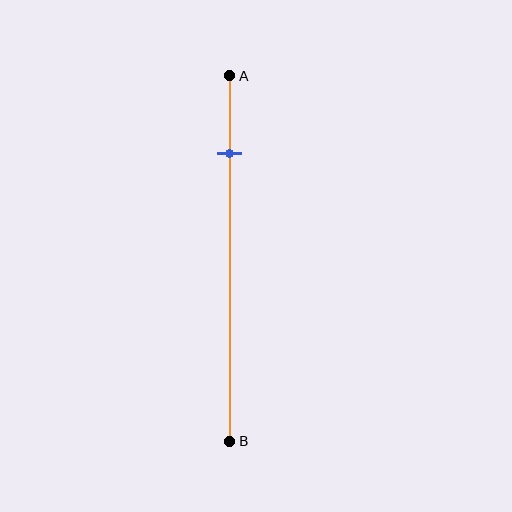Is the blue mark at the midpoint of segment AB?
No, the mark is at about 20% from A, not at the 50% midpoint.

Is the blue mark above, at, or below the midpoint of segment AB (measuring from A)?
The blue mark is above the midpoint of segment AB.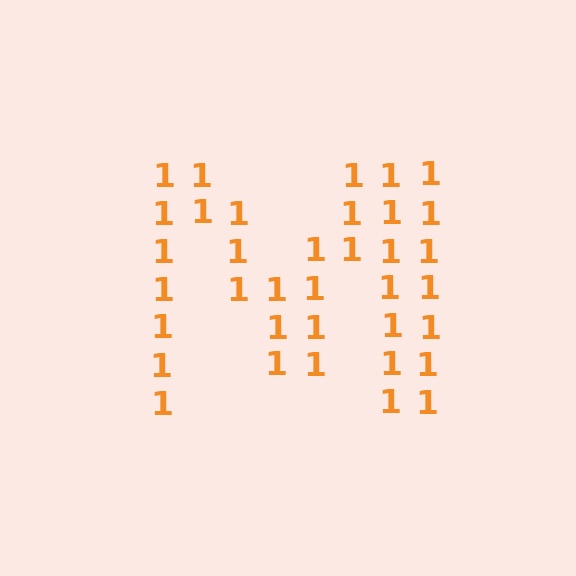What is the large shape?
The large shape is the letter M.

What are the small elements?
The small elements are digit 1's.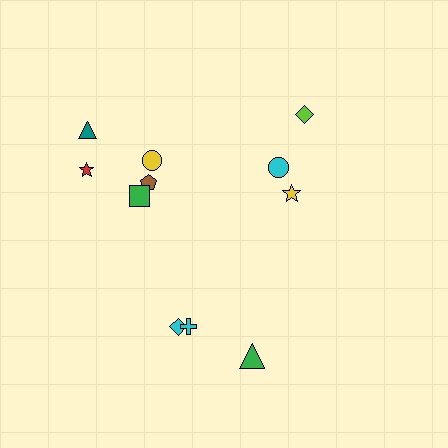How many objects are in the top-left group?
There are 5 objects.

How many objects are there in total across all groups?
There are 11 objects.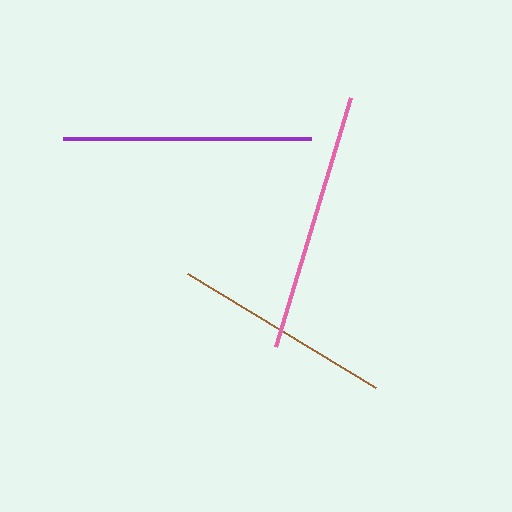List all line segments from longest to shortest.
From longest to shortest: pink, purple, brown.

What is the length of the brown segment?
The brown segment is approximately 220 pixels long.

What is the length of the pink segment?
The pink segment is approximately 261 pixels long.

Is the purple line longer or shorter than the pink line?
The pink line is longer than the purple line.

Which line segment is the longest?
The pink line is the longest at approximately 261 pixels.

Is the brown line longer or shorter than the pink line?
The pink line is longer than the brown line.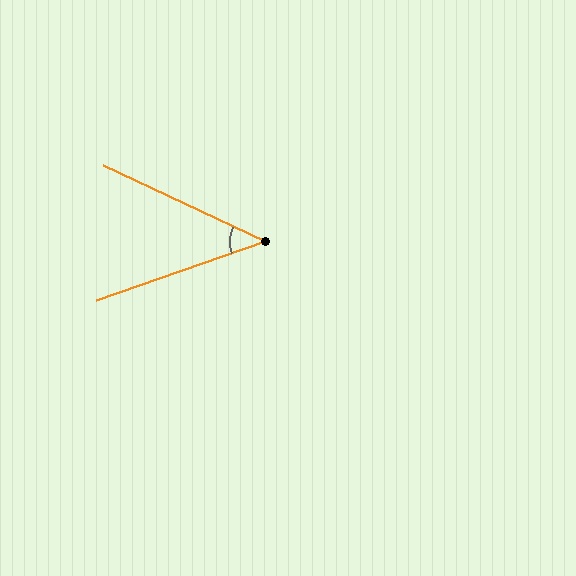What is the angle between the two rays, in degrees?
Approximately 44 degrees.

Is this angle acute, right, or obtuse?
It is acute.